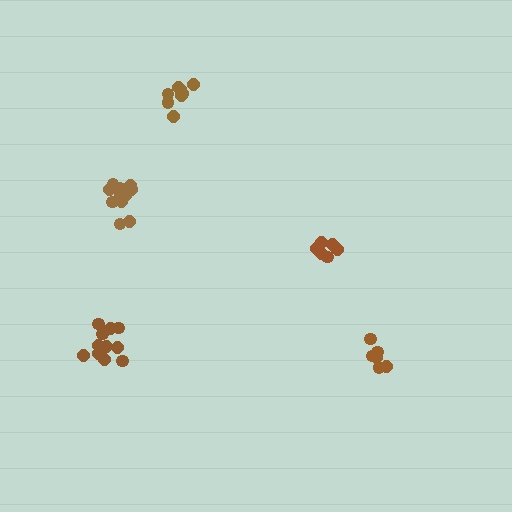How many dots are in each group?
Group 1: 11 dots, Group 2: 6 dots, Group 3: 11 dots, Group 4: 6 dots, Group 5: 8 dots (42 total).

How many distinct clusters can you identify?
There are 5 distinct clusters.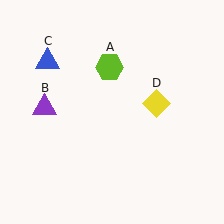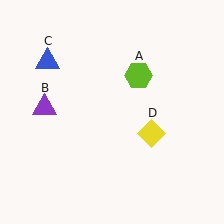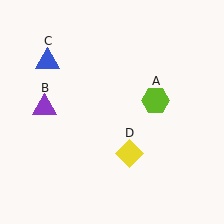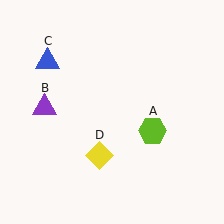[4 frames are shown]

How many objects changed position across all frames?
2 objects changed position: lime hexagon (object A), yellow diamond (object D).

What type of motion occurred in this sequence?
The lime hexagon (object A), yellow diamond (object D) rotated clockwise around the center of the scene.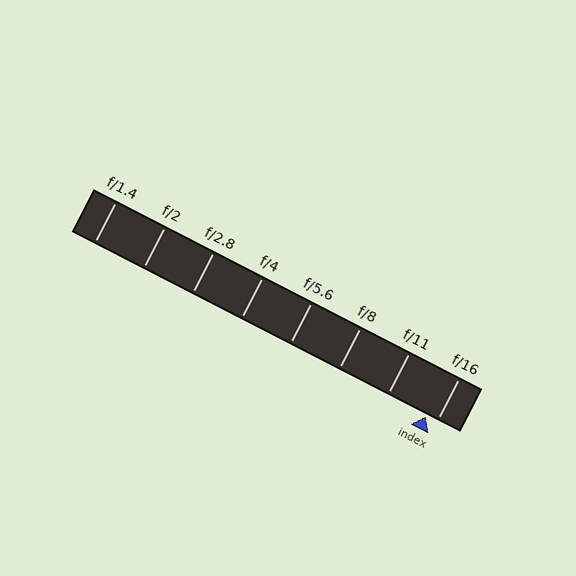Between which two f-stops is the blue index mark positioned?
The index mark is between f/11 and f/16.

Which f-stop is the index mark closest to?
The index mark is closest to f/16.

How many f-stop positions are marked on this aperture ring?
There are 8 f-stop positions marked.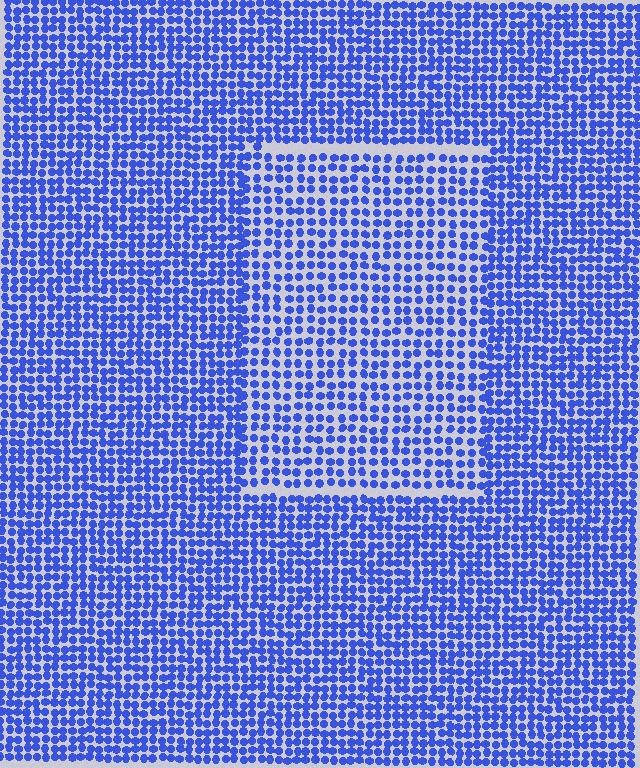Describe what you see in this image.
The image contains small blue elements arranged at two different densities. A rectangle-shaped region is visible where the elements are less densely packed than the surrounding area.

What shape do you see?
I see a rectangle.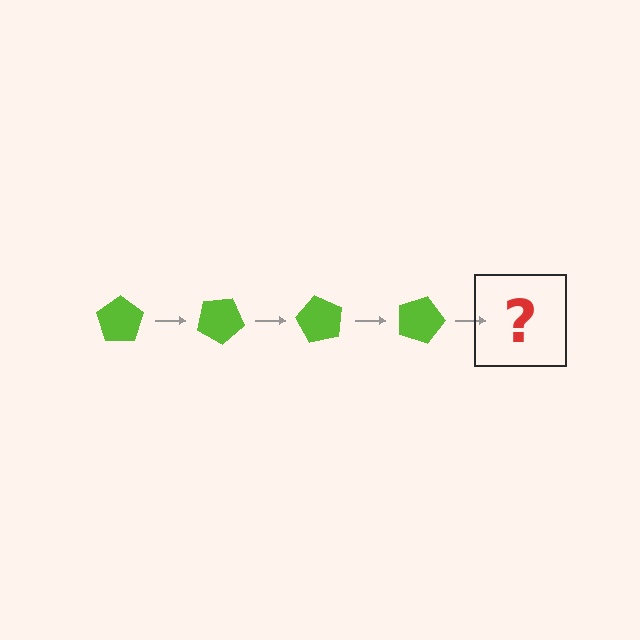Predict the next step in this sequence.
The next step is a lime pentagon rotated 120 degrees.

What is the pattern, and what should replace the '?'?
The pattern is that the pentagon rotates 30 degrees each step. The '?' should be a lime pentagon rotated 120 degrees.